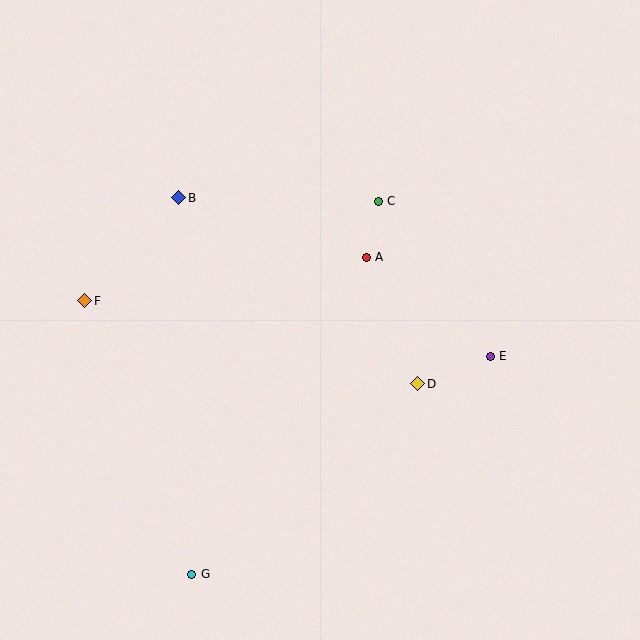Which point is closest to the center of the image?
Point A at (366, 257) is closest to the center.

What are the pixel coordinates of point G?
Point G is at (192, 574).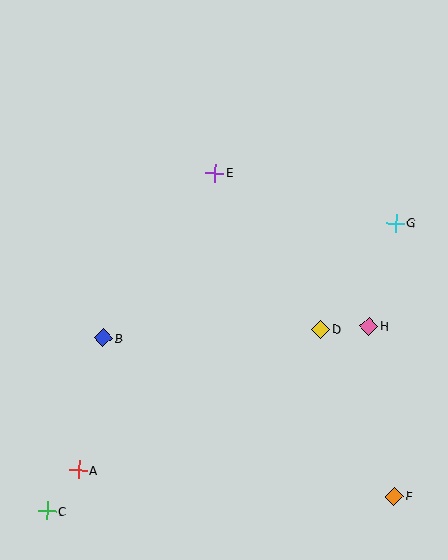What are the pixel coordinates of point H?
Point H is at (369, 326).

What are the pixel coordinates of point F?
Point F is at (394, 496).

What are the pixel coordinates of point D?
Point D is at (321, 329).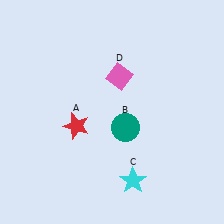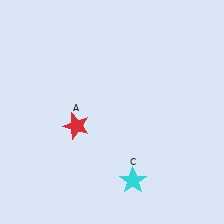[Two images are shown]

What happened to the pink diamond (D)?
The pink diamond (D) was removed in Image 2. It was in the top-right area of Image 1.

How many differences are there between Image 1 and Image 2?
There are 2 differences between the two images.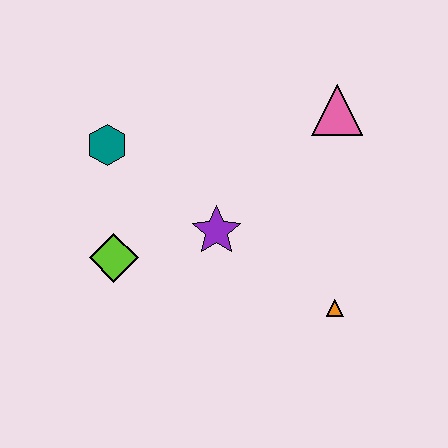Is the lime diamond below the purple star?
Yes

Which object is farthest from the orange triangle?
The teal hexagon is farthest from the orange triangle.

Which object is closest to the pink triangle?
The purple star is closest to the pink triangle.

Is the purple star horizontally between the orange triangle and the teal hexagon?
Yes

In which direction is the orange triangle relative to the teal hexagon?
The orange triangle is to the right of the teal hexagon.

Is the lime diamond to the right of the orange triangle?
No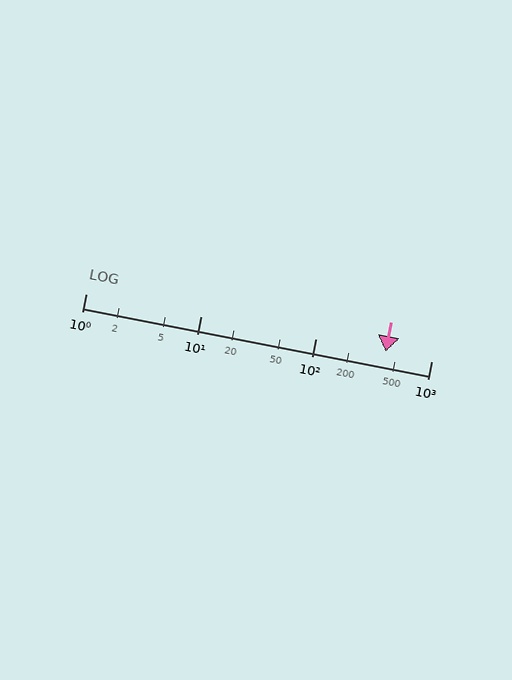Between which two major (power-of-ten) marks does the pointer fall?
The pointer is between 100 and 1000.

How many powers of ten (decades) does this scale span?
The scale spans 3 decades, from 1 to 1000.